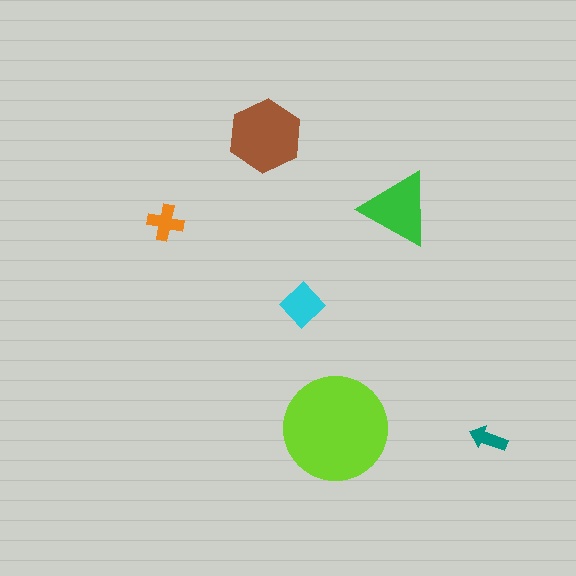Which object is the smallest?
The teal arrow.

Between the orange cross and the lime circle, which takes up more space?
The lime circle.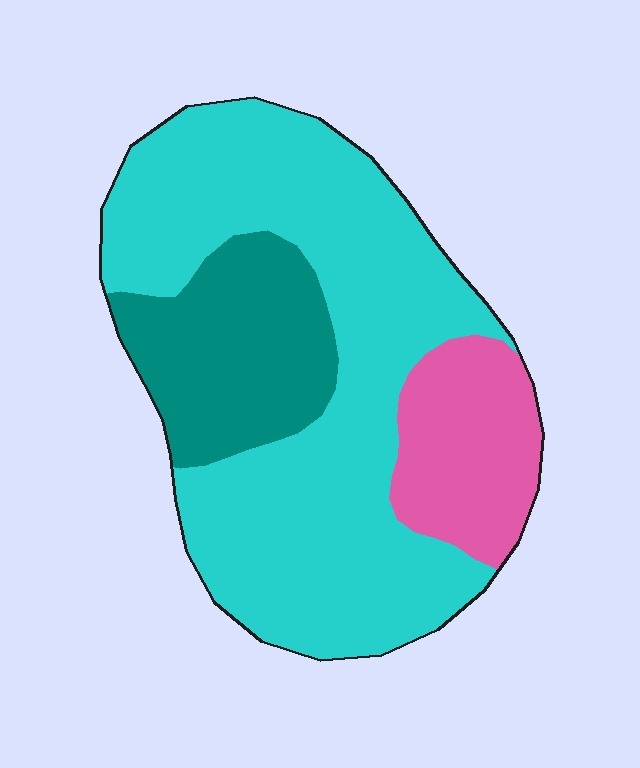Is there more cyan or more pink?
Cyan.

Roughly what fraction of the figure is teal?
Teal takes up about one fifth (1/5) of the figure.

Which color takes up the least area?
Pink, at roughly 15%.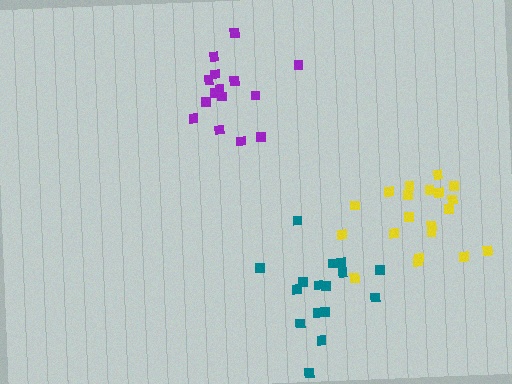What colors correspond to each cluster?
The clusters are colored: yellow, purple, teal.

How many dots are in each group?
Group 1: 20 dots, Group 2: 15 dots, Group 3: 16 dots (51 total).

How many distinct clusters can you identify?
There are 3 distinct clusters.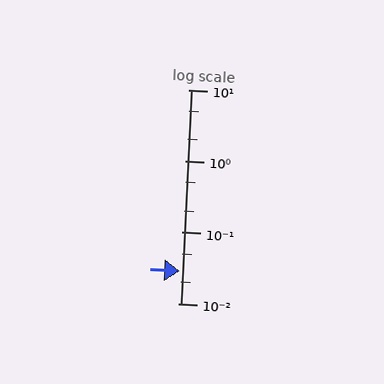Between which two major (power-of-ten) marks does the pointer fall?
The pointer is between 0.01 and 0.1.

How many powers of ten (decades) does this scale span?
The scale spans 3 decades, from 0.01 to 10.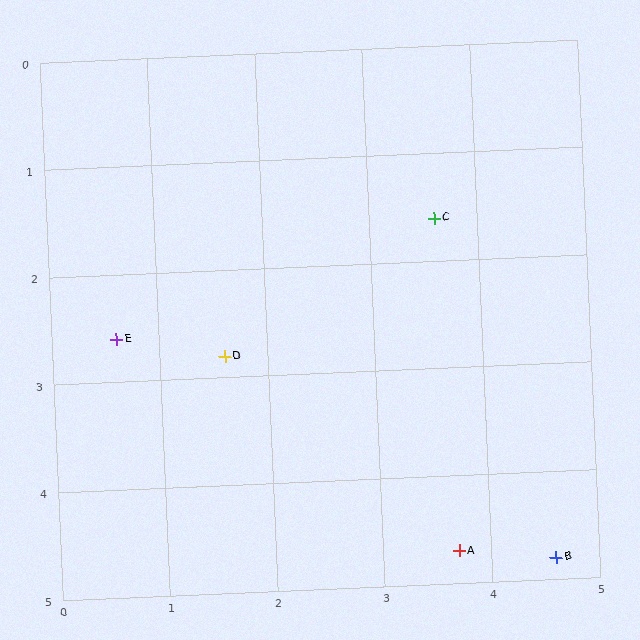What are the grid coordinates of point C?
Point C is at approximately (3.6, 1.6).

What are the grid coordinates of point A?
Point A is at approximately (3.7, 4.7).